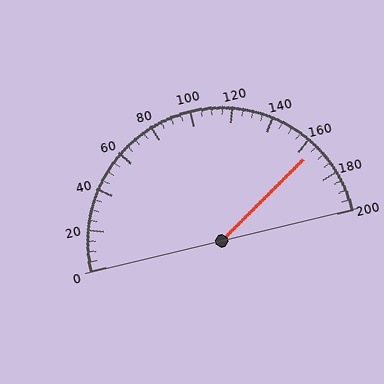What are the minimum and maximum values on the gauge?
The gauge ranges from 0 to 200.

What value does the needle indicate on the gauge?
The needle indicates approximately 165.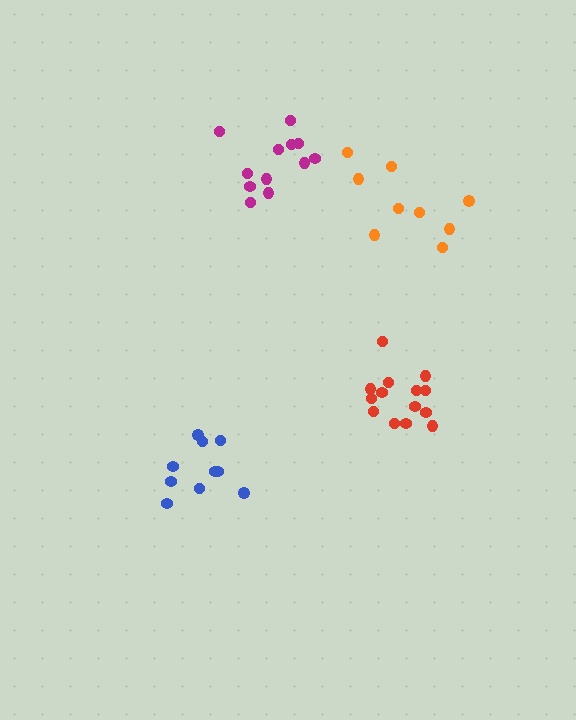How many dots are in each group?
Group 1: 9 dots, Group 2: 12 dots, Group 3: 14 dots, Group 4: 10 dots (45 total).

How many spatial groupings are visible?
There are 4 spatial groupings.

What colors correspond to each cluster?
The clusters are colored: orange, magenta, red, blue.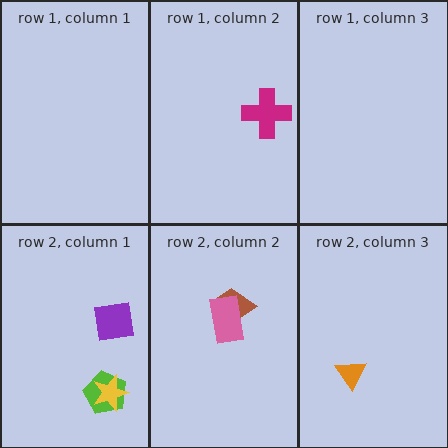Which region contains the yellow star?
The row 2, column 1 region.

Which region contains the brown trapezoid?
The row 2, column 2 region.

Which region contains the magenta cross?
The row 1, column 2 region.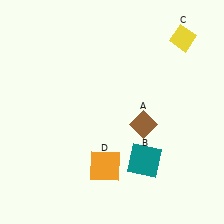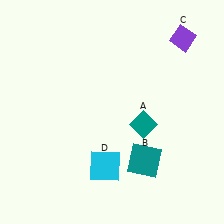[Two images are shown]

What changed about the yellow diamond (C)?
In Image 1, C is yellow. In Image 2, it changed to purple.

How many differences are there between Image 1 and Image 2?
There are 3 differences between the two images.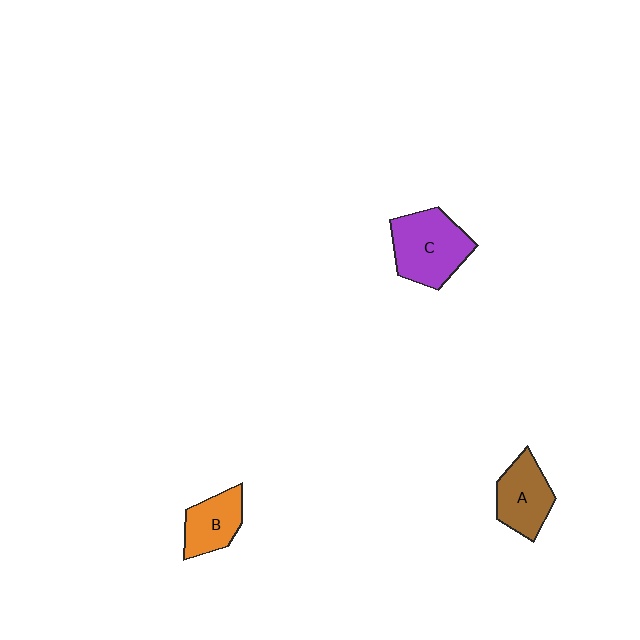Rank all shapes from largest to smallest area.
From largest to smallest: C (purple), A (brown), B (orange).